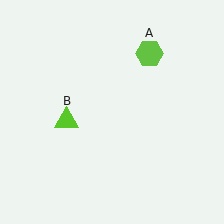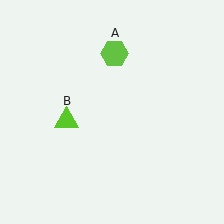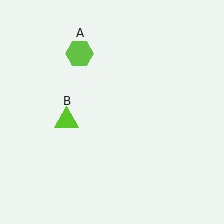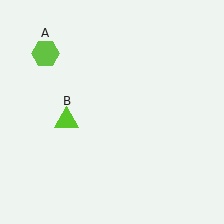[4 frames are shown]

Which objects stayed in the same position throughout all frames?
Lime triangle (object B) remained stationary.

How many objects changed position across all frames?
1 object changed position: lime hexagon (object A).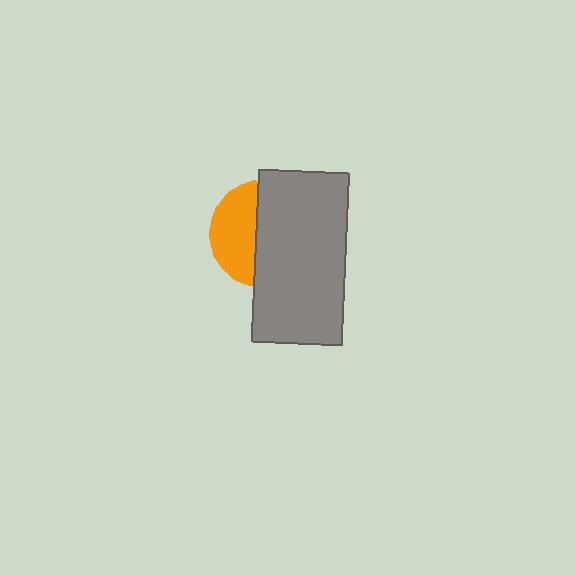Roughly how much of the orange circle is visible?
A small part of it is visible (roughly 41%).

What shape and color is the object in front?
The object in front is a gray rectangle.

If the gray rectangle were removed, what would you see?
You would see the complete orange circle.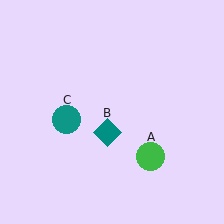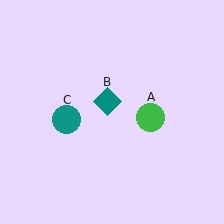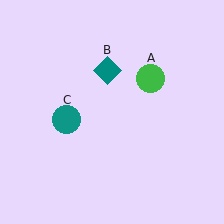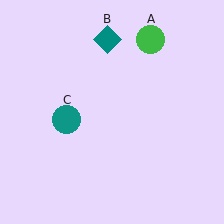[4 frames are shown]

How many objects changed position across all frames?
2 objects changed position: green circle (object A), teal diamond (object B).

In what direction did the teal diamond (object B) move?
The teal diamond (object B) moved up.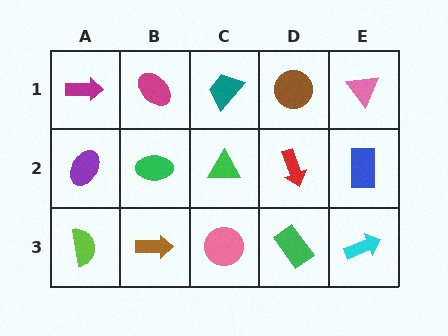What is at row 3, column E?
A cyan arrow.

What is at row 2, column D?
A red arrow.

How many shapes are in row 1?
5 shapes.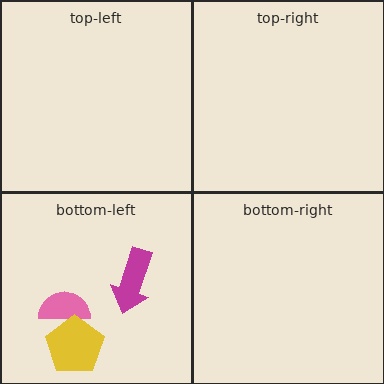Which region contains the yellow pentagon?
The bottom-left region.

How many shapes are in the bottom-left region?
3.